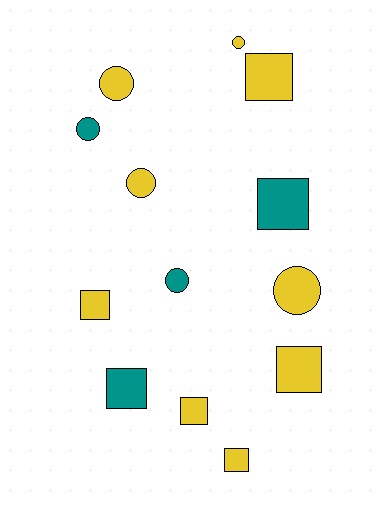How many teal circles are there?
There are 2 teal circles.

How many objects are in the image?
There are 13 objects.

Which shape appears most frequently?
Square, with 7 objects.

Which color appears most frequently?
Yellow, with 9 objects.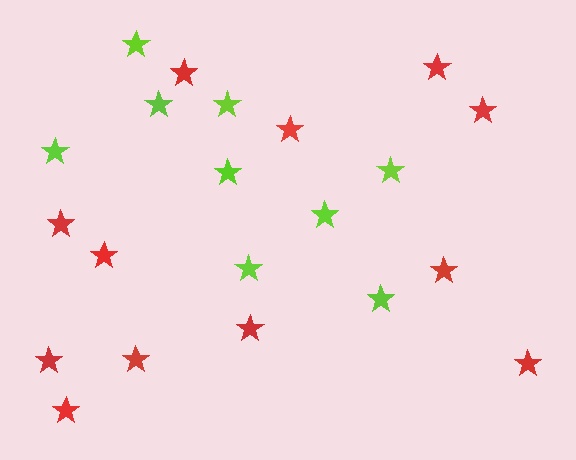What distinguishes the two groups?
There are 2 groups: one group of red stars (12) and one group of lime stars (9).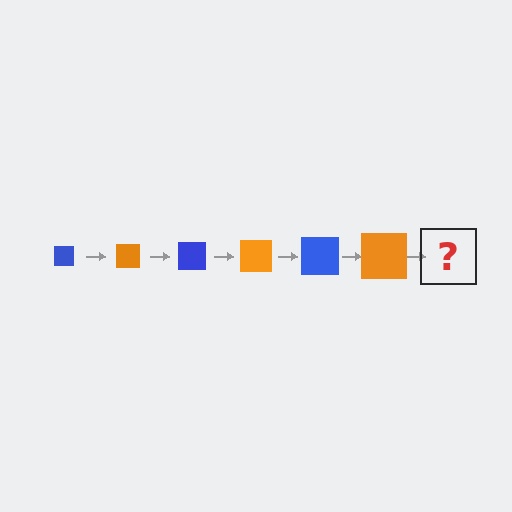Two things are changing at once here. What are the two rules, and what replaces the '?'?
The two rules are that the square grows larger each step and the color cycles through blue and orange. The '?' should be a blue square, larger than the previous one.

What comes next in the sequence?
The next element should be a blue square, larger than the previous one.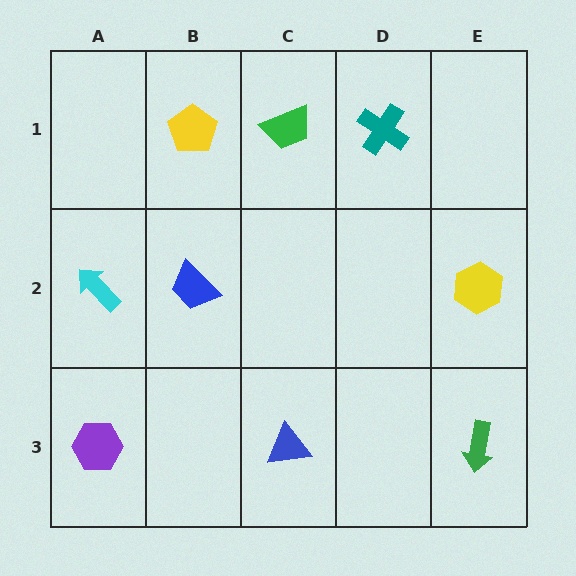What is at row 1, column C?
A green trapezoid.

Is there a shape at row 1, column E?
No, that cell is empty.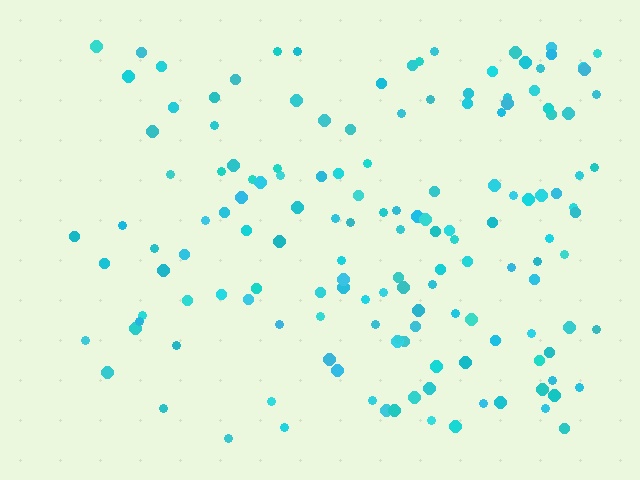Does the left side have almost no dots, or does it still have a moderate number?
Still a moderate number, just noticeably fewer than the right.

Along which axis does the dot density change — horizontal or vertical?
Horizontal.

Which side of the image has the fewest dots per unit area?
The left.